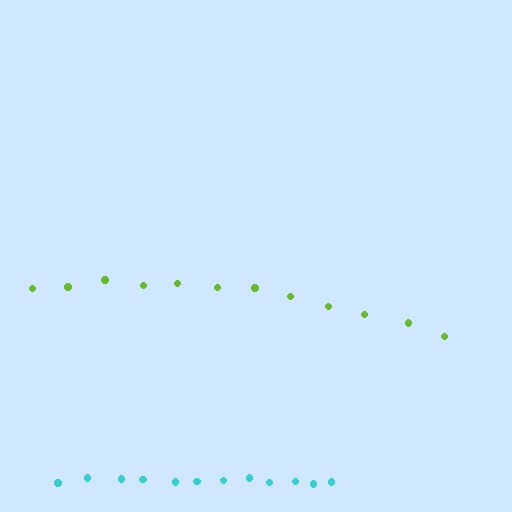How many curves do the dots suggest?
There are 2 distinct paths.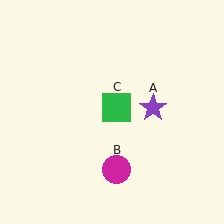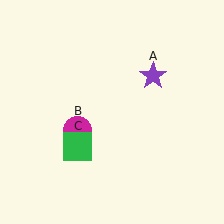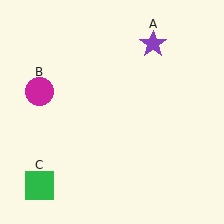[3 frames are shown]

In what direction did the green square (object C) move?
The green square (object C) moved down and to the left.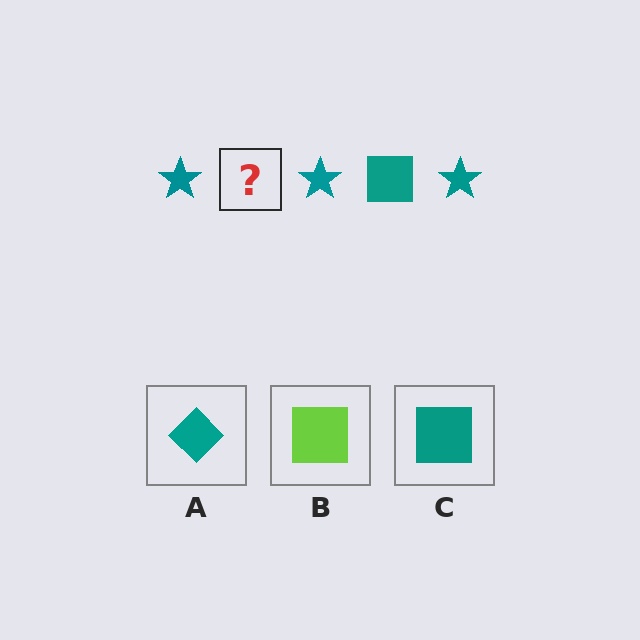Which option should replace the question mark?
Option C.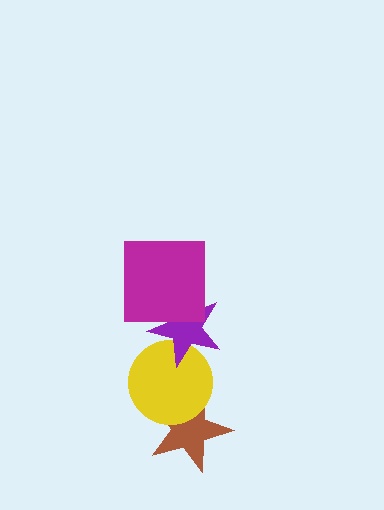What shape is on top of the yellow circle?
The purple star is on top of the yellow circle.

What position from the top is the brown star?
The brown star is 4th from the top.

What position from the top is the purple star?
The purple star is 2nd from the top.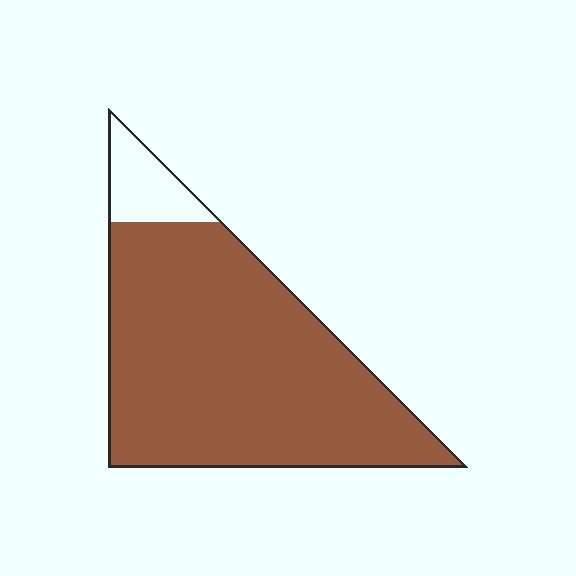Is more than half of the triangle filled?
Yes.